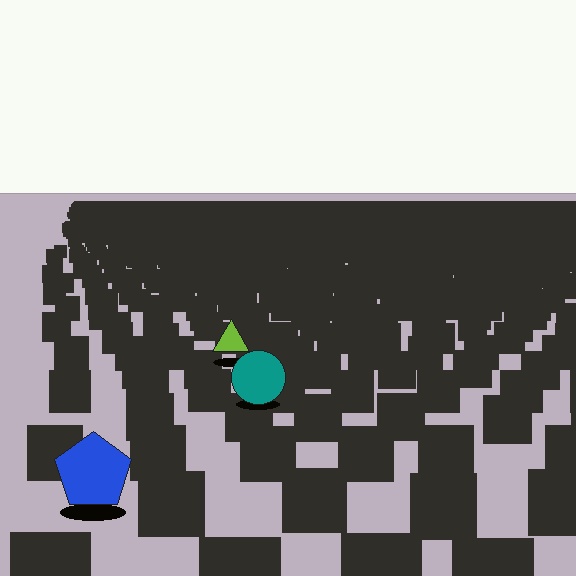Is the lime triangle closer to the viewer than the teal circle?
No. The teal circle is closer — you can tell from the texture gradient: the ground texture is coarser near it.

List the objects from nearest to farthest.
From nearest to farthest: the blue pentagon, the teal circle, the lime triangle.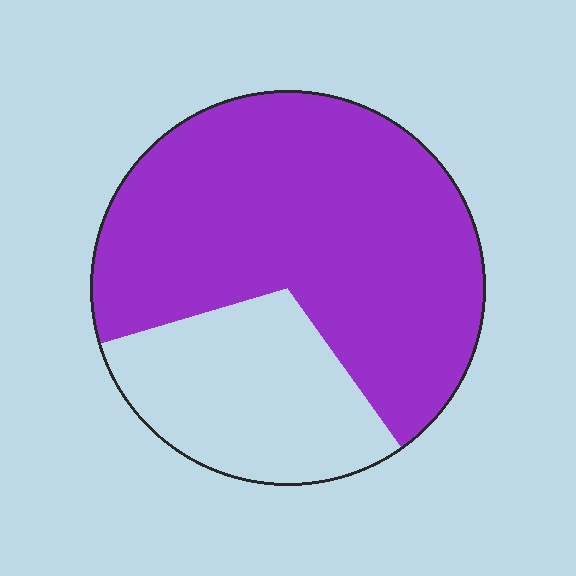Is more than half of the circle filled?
Yes.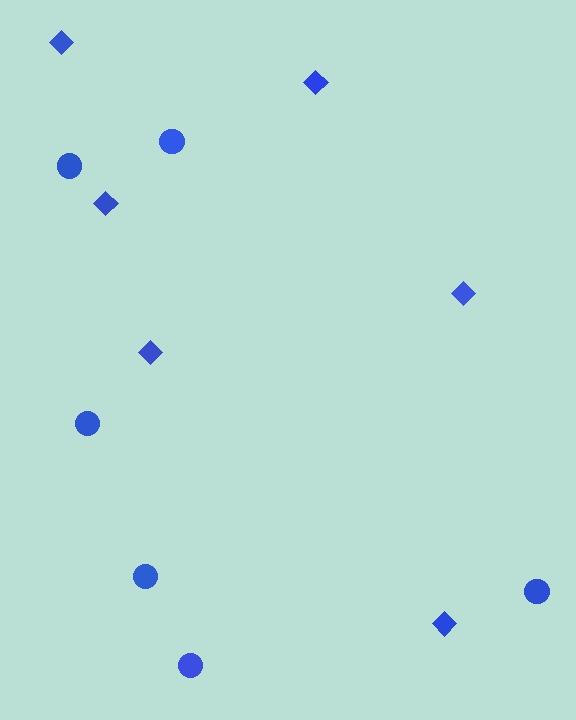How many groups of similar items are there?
There are 2 groups: one group of diamonds (6) and one group of circles (6).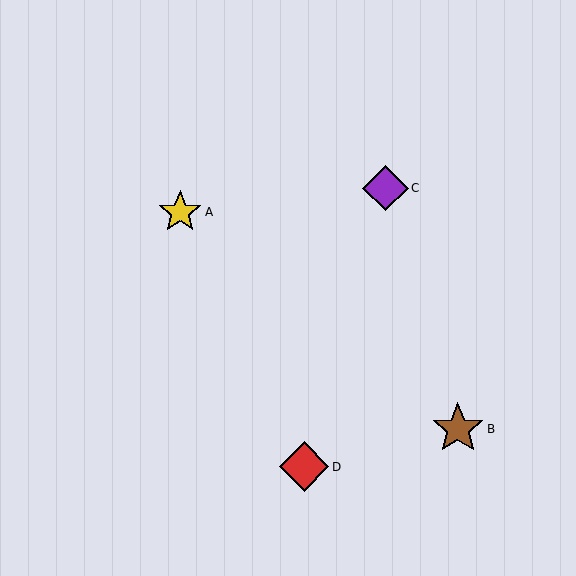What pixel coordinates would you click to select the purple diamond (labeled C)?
Click at (386, 188) to select the purple diamond C.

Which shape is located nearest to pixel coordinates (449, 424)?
The brown star (labeled B) at (458, 429) is nearest to that location.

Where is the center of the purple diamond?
The center of the purple diamond is at (386, 188).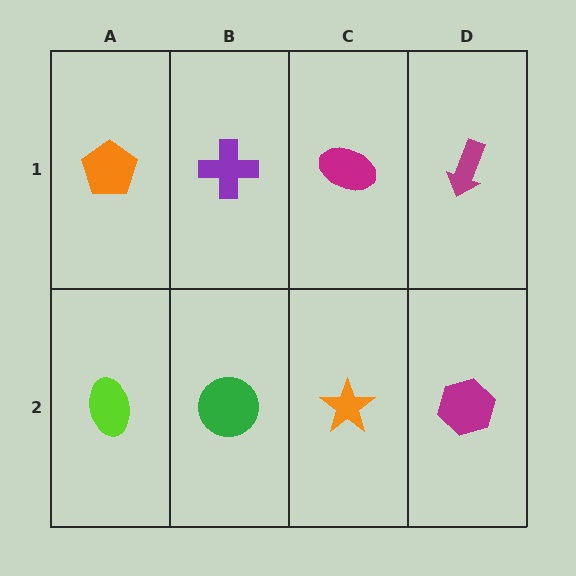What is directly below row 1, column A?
A lime ellipse.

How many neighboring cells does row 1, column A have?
2.